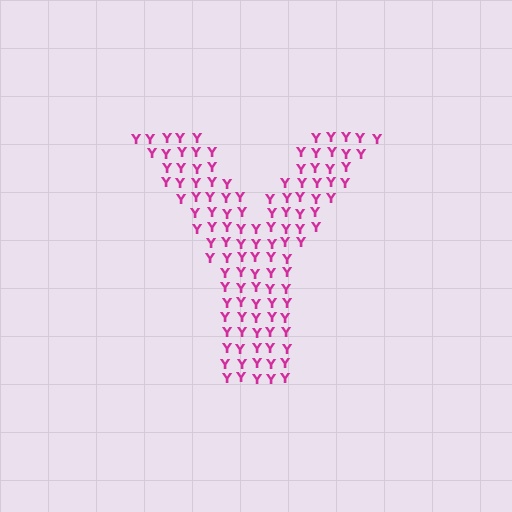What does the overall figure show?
The overall figure shows the letter Y.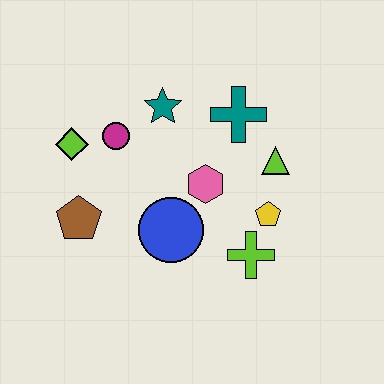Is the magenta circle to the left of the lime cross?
Yes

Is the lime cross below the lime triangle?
Yes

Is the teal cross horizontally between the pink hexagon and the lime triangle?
Yes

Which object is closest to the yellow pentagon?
The lime cross is closest to the yellow pentagon.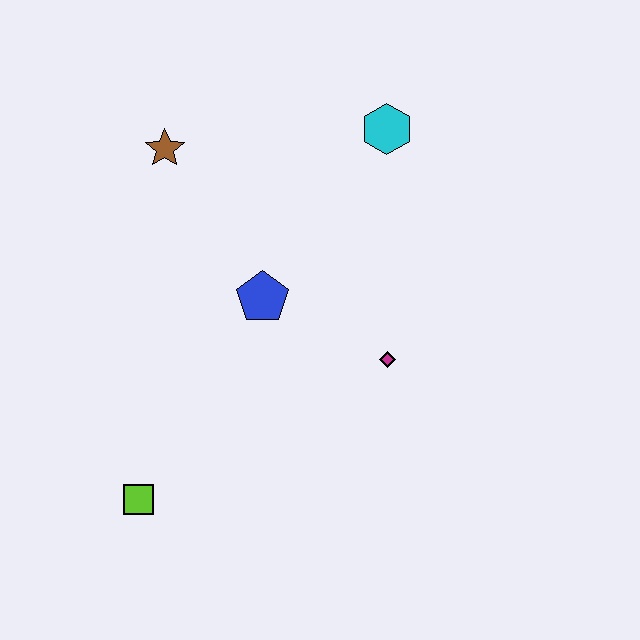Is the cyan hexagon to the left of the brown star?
No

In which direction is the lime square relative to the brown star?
The lime square is below the brown star.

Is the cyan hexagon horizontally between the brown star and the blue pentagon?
No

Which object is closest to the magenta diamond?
The blue pentagon is closest to the magenta diamond.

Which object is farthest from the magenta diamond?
The brown star is farthest from the magenta diamond.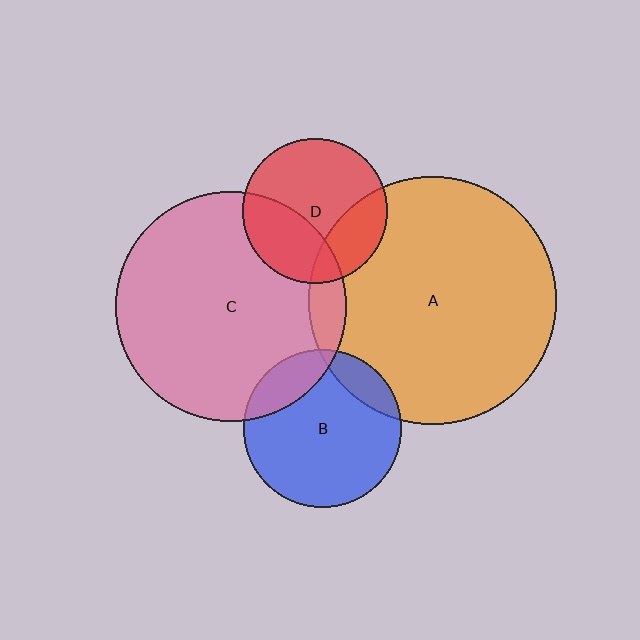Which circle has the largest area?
Circle A (orange).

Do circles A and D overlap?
Yes.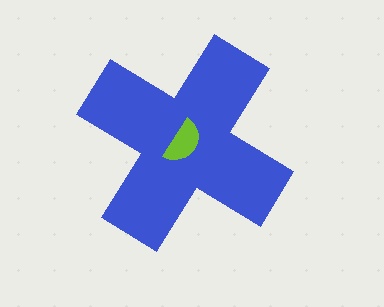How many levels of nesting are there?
2.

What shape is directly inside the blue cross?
The lime semicircle.